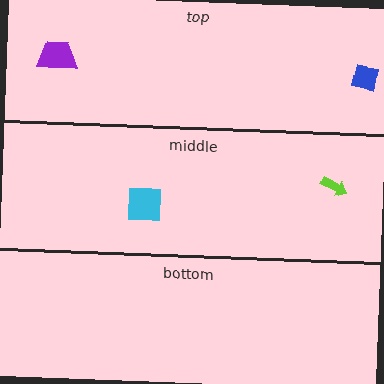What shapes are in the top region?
The blue square, the purple trapezoid.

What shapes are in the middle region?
The cyan square, the lime arrow.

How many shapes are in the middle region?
2.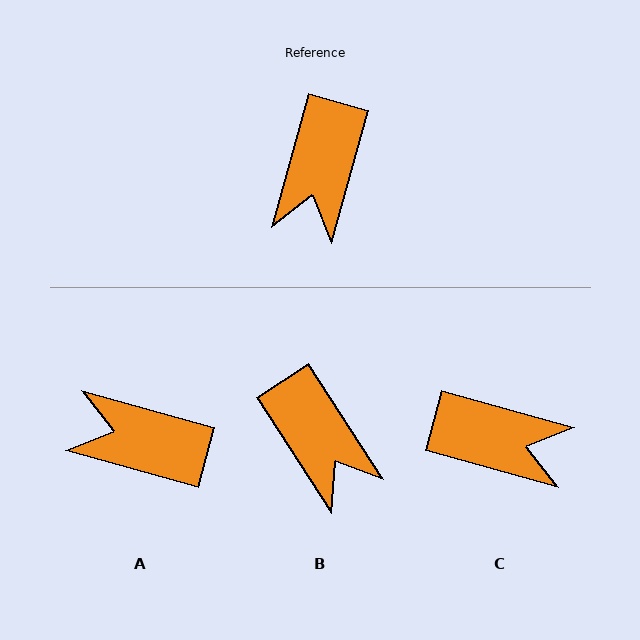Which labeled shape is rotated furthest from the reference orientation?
C, about 90 degrees away.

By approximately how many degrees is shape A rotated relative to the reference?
Approximately 90 degrees clockwise.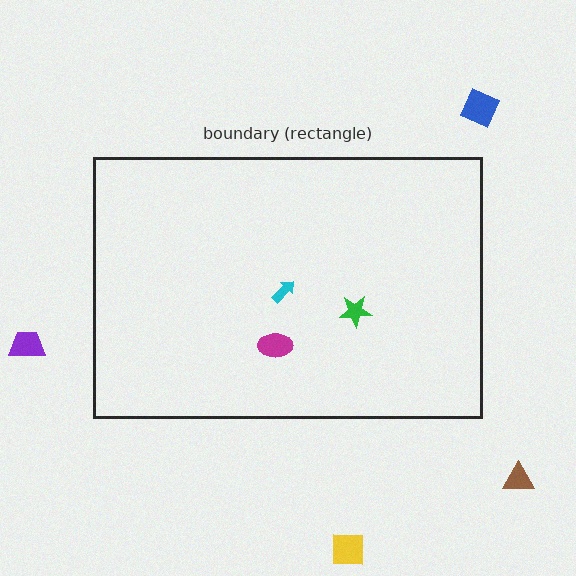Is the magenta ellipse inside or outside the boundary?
Inside.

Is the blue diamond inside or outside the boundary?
Outside.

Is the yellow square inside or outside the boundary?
Outside.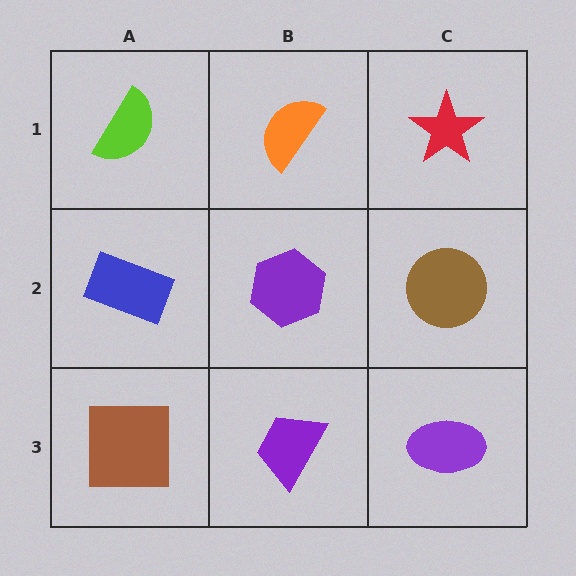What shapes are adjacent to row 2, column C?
A red star (row 1, column C), a purple ellipse (row 3, column C), a purple hexagon (row 2, column B).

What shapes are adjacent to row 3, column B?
A purple hexagon (row 2, column B), a brown square (row 3, column A), a purple ellipse (row 3, column C).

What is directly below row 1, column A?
A blue rectangle.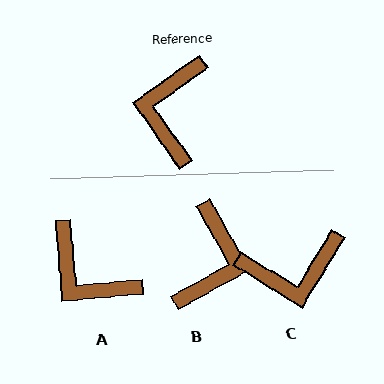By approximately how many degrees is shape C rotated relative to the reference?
Approximately 114 degrees counter-clockwise.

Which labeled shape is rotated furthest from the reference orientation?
B, about 174 degrees away.